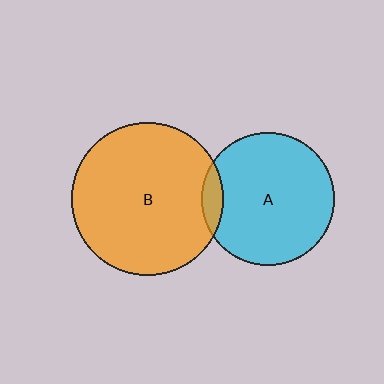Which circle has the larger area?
Circle B (orange).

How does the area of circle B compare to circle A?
Approximately 1.3 times.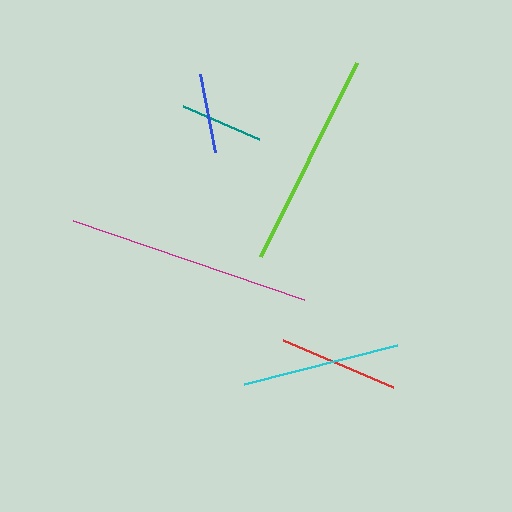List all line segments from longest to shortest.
From longest to shortest: magenta, lime, cyan, red, teal, blue.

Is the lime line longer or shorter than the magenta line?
The magenta line is longer than the lime line.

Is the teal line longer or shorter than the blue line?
The teal line is longer than the blue line.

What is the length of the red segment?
The red segment is approximately 119 pixels long.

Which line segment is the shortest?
The blue line is the shortest at approximately 79 pixels.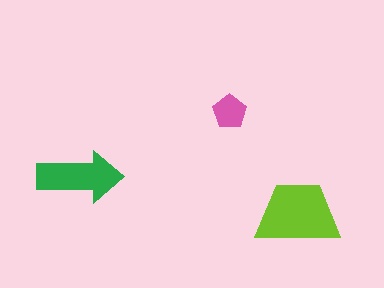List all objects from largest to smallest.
The lime trapezoid, the green arrow, the pink pentagon.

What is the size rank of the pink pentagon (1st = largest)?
3rd.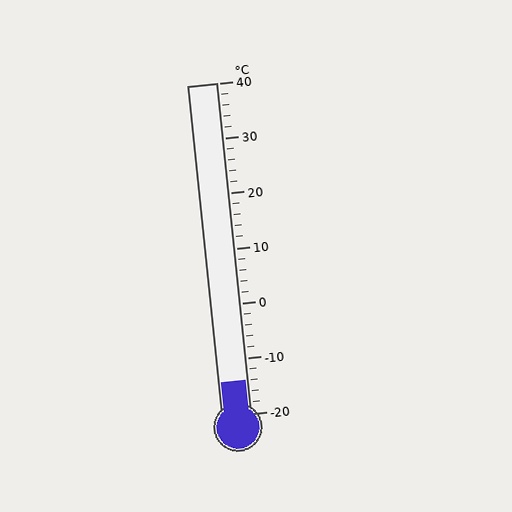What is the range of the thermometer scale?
The thermometer scale ranges from -20°C to 40°C.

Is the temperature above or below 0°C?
The temperature is below 0°C.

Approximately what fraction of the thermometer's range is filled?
The thermometer is filled to approximately 10% of its range.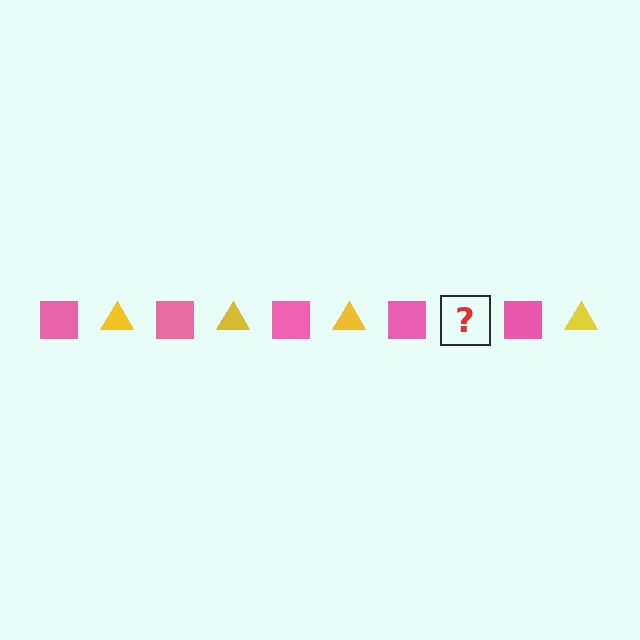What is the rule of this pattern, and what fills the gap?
The rule is that the pattern alternates between pink square and yellow triangle. The gap should be filled with a yellow triangle.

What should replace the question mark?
The question mark should be replaced with a yellow triangle.